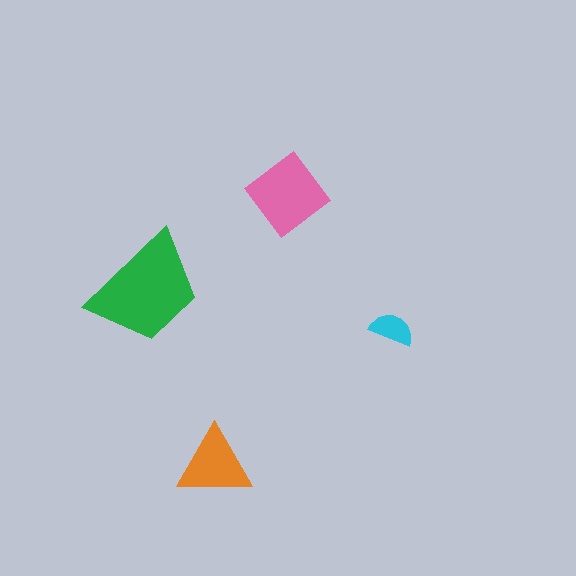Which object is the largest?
The green trapezoid.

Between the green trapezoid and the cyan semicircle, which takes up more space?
The green trapezoid.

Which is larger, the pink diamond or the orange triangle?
The pink diamond.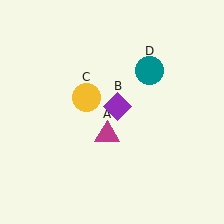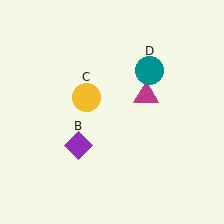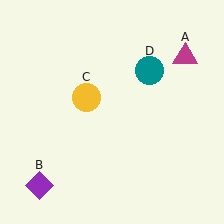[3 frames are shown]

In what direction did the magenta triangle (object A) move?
The magenta triangle (object A) moved up and to the right.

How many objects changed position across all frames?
2 objects changed position: magenta triangle (object A), purple diamond (object B).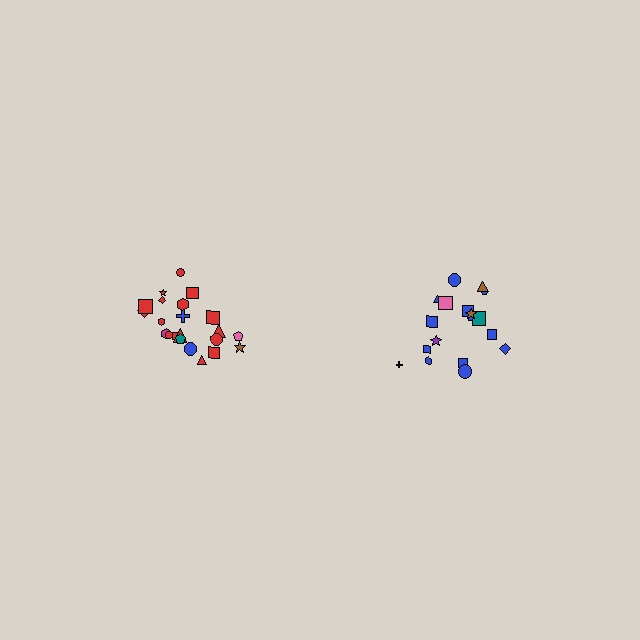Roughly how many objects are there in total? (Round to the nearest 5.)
Roughly 40 objects in total.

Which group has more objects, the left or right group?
The left group.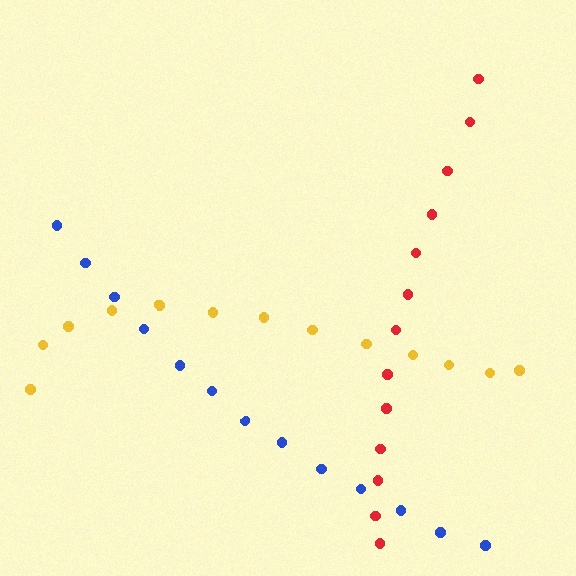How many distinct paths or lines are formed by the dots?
There are 3 distinct paths.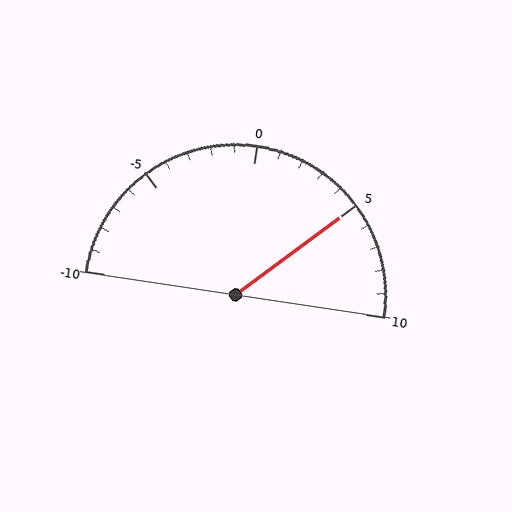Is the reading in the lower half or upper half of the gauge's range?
The reading is in the upper half of the range (-10 to 10).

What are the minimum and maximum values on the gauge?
The gauge ranges from -10 to 10.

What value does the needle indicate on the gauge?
The needle indicates approximately 5.